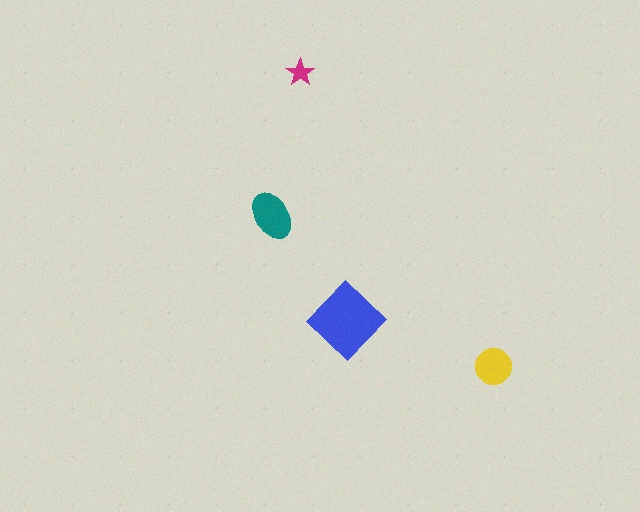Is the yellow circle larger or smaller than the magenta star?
Larger.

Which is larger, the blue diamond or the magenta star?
The blue diamond.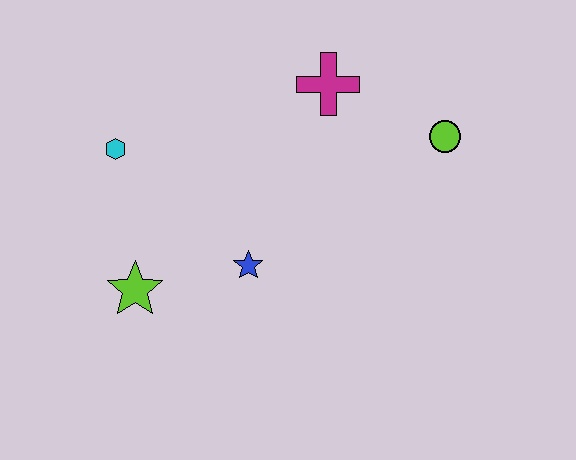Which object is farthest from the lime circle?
The lime star is farthest from the lime circle.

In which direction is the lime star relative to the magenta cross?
The lime star is below the magenta cross.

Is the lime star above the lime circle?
No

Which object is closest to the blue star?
The lime star is closest to the blue star.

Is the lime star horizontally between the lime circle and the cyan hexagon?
Yes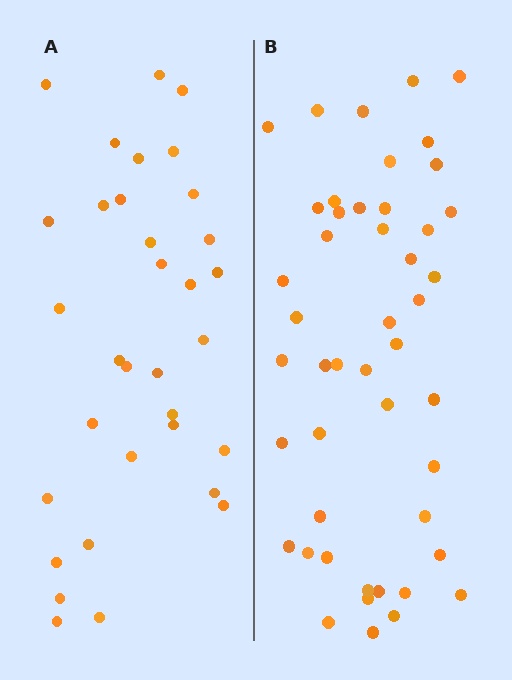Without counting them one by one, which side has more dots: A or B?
Region B (the right region) has more dots.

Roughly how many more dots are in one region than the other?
Region B has approximately 15 more dots than region A.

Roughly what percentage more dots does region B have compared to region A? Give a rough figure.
About 40% more.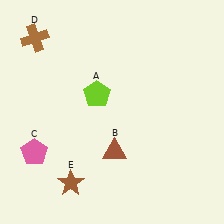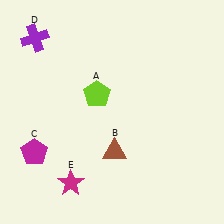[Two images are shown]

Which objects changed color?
C changed from pink to magenta. D changed from brown to purple. E changed from brown to magenta.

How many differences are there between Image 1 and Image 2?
There are 3 differences between the two images.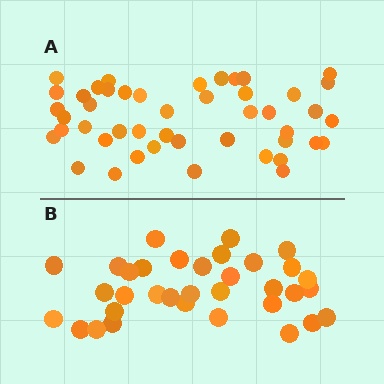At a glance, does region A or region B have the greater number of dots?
Region A (the top region) has more dots.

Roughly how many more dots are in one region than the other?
Region A has roughly 12 or so more dots than region B.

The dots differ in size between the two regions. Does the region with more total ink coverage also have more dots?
No. Region B has more total ink coverage because its dots are larger, but region A actually contains more individual dots. Total area can be misleading — the number of items is what matters here.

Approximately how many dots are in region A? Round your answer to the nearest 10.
About 50 dots. (The exact count is 46, which rounds to 50.)